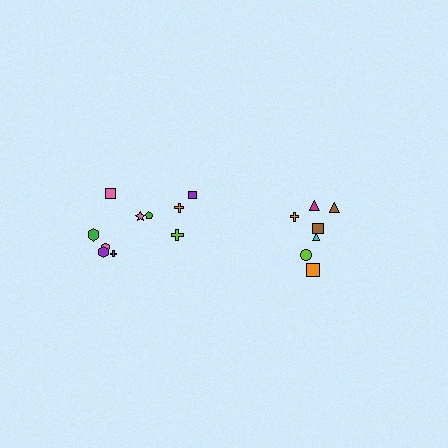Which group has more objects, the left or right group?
The left group.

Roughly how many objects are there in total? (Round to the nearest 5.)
Roughly 15 objects in total.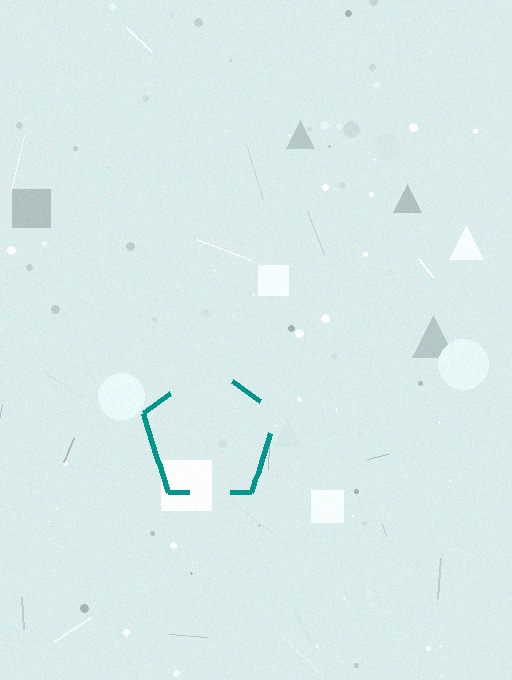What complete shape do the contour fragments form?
The contour fragments form a pentagon.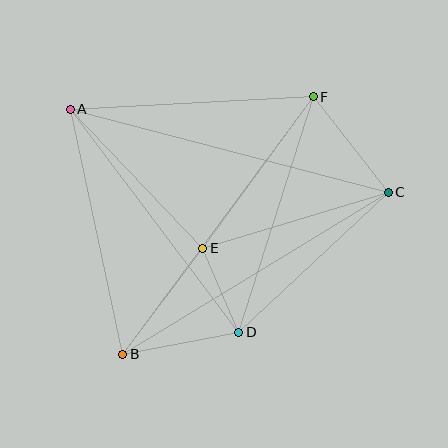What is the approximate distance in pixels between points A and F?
The distance between A and F is approximately 243 pixels.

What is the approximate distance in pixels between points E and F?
The distance between E and F is approximately 187 pixels.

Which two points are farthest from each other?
Points A and C are farthest from each other.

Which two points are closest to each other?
Points D and E are closest to each other.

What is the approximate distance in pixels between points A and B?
The distance between A and B is approximately 251 pixels.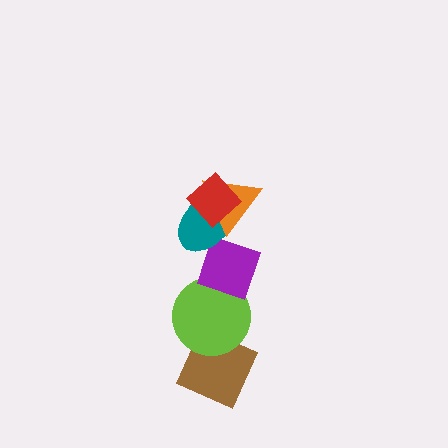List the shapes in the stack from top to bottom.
From top to bottom: the red diamond, the orange triangle, the teal ellipse, the purple diamond, the lime circle, the brown diamond.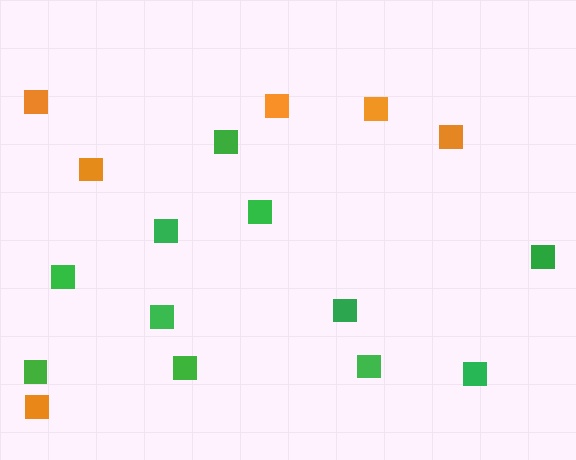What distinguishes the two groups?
There are 2 groups: one group of orange squares (6) and one group of green squares (11).